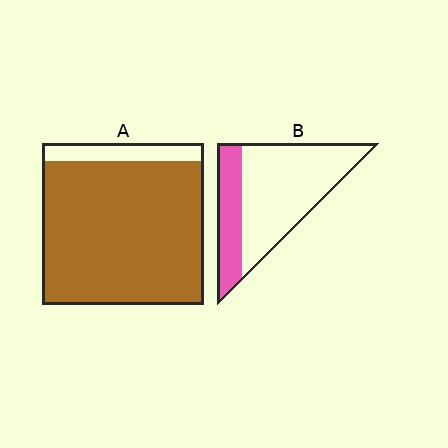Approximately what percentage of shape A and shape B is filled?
A is approximately 90% and B is approximately 30%.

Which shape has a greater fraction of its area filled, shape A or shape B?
Shape A.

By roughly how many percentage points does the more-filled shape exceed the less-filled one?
By roughly 60 percentage points (A over B).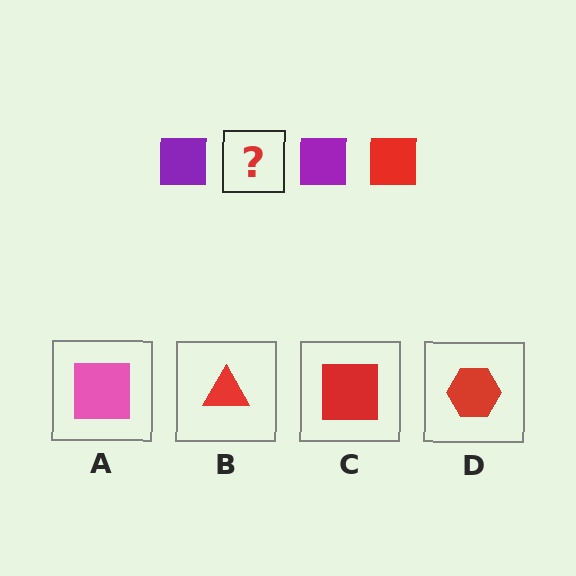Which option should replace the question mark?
Option C.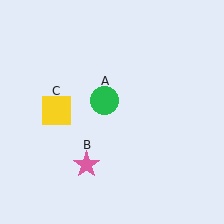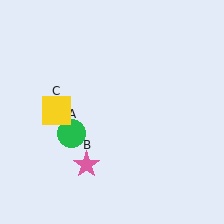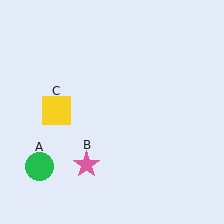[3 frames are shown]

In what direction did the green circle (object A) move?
The green circle (object A) moved down and to the left.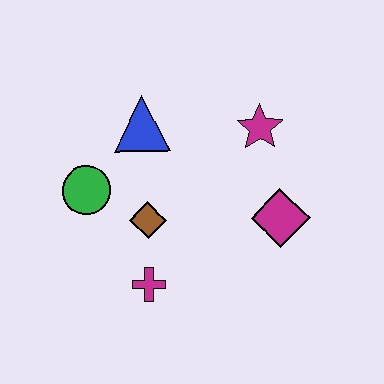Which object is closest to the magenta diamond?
The magenta star is closest to the magenta diamond.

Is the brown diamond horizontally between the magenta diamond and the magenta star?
No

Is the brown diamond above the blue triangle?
No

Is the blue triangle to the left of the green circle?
No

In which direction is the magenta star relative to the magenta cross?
The magenta star is above the magenta cross.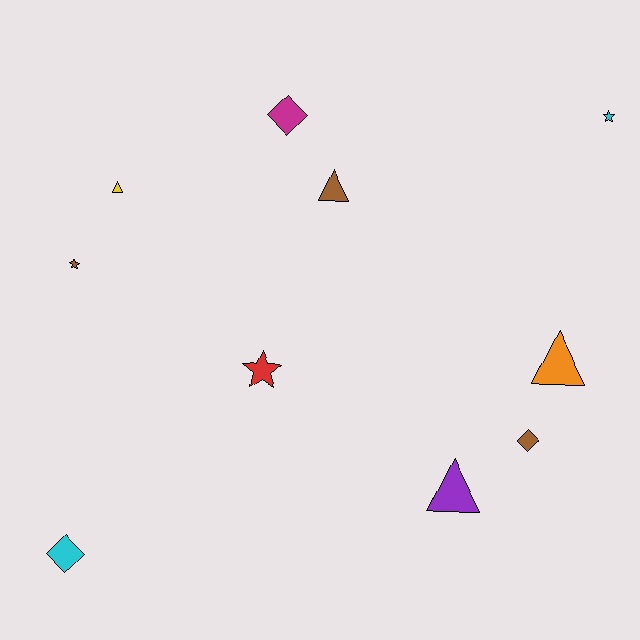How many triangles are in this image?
There are 4 triangles.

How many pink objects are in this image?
There are no pink objects.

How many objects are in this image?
There are 10 objects.